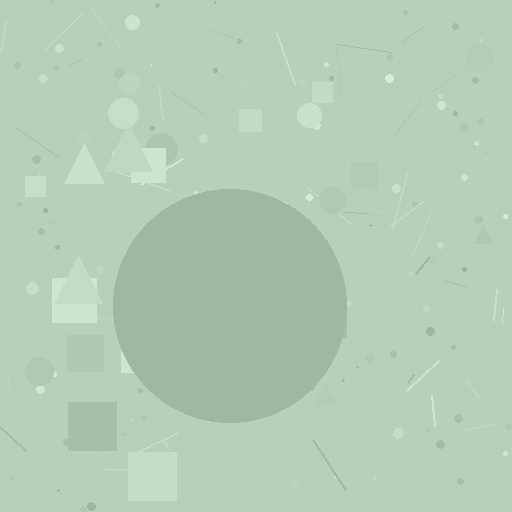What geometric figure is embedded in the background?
A circle is embedded in the background.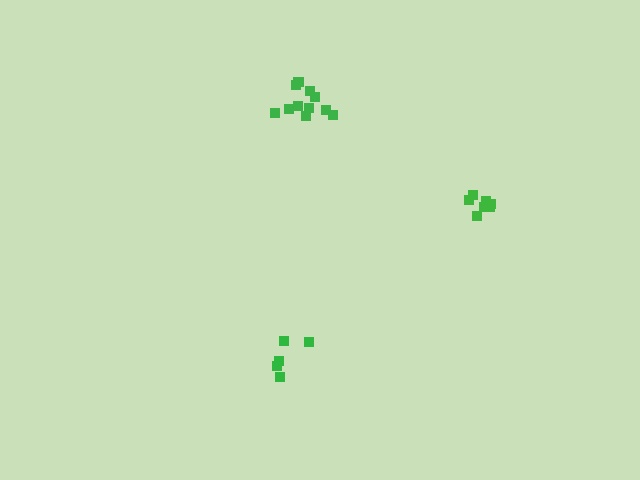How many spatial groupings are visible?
There are 3 spatial groupings.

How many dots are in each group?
Group 1: 5 dots, Group 2: 7 dots, Group 3: 11 dots (23 total).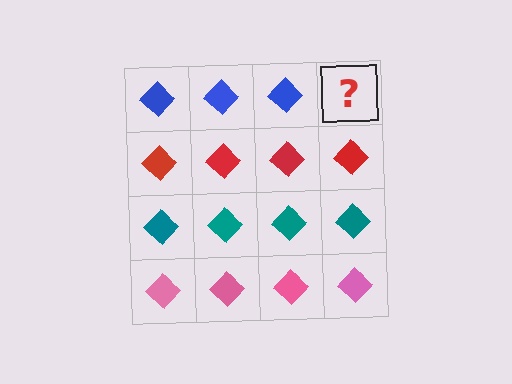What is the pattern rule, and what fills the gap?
The rule is that each row has a consistent color. The gap should be filled with a blue diamond.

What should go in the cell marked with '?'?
The missing cell should contain a blue diamond.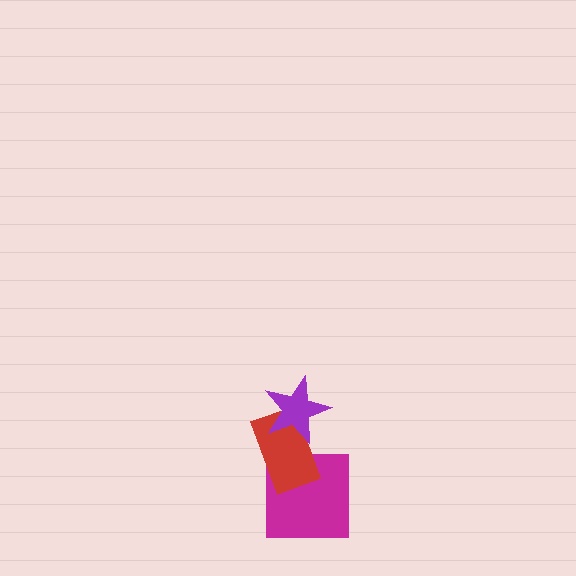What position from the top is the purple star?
The purple star is 1st from the top.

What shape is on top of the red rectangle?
The purple star is on top of the red rectangle.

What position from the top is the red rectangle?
The red rectangle is 2nd from the top.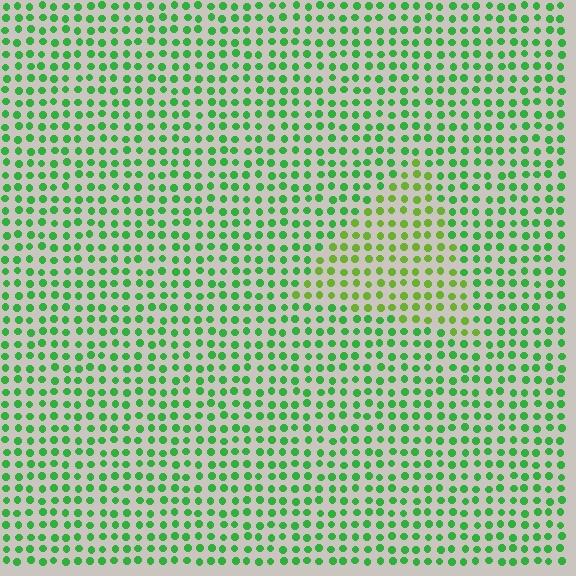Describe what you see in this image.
The image is filled with small green elements in a uniform arrangement. A triangle-shaped region is visible where the elements are tinted to a slightly different hue, forming a subtle color boundary.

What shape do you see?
I see a triangle.